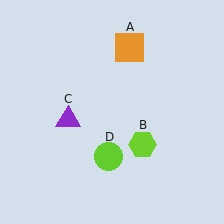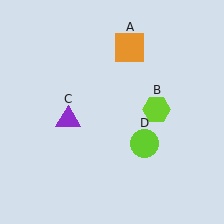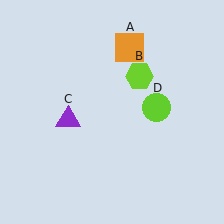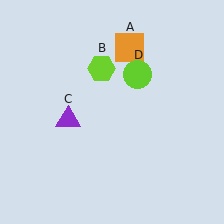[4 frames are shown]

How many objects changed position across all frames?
2 objects changed position: lime hexagon (object B), lime circle (object D).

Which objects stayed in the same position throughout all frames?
Orange square (object A) and purple triangle (object C) remained stationary.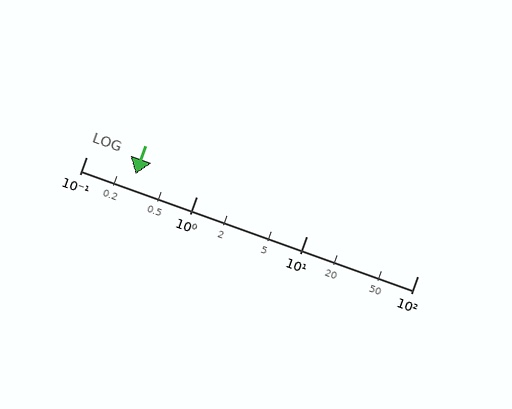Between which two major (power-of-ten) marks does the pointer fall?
The pointer is between 0.1 and 1.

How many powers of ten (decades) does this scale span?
The scale spans 3 decades, from 0.1 to 100.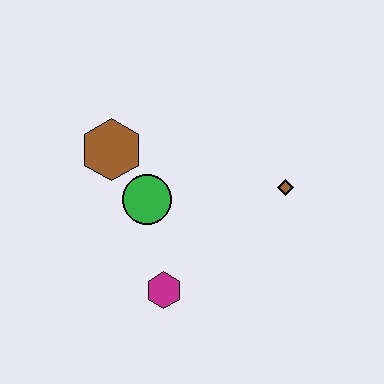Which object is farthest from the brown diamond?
The brown hexagon is farthest from the brown diamond.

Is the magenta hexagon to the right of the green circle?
Yes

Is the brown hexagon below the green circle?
No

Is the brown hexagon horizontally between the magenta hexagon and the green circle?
No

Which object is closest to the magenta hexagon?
The green circle is closest to the magenta hexagon.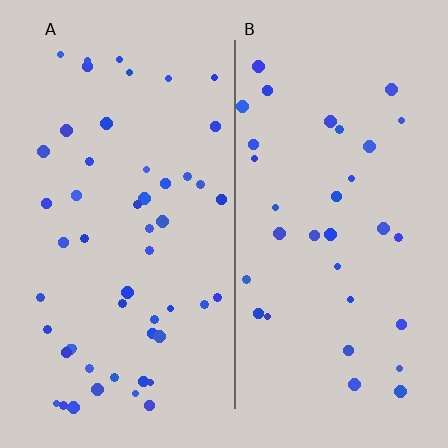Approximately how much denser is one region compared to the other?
Approximately 1.5× — region A over region B.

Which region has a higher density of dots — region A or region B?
A (the left).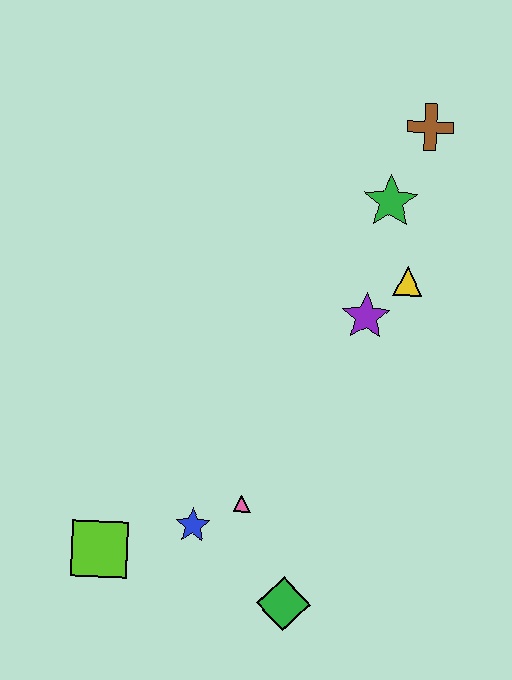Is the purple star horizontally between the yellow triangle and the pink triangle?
Yes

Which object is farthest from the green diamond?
The brown cross is farthest from the green diamond.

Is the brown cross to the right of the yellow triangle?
Yes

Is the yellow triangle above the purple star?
Yes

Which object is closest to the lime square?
The blue star is closest to the lime square.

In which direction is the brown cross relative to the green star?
The brown cross is above the green star.